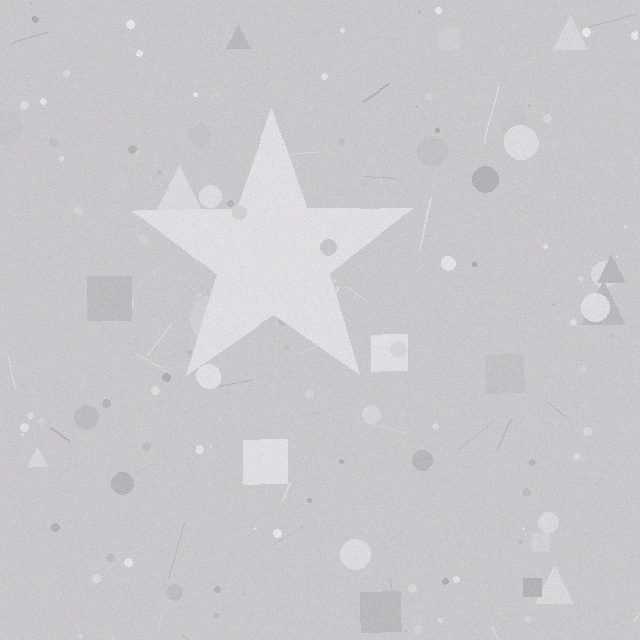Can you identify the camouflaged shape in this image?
The camouflaged shape is a star.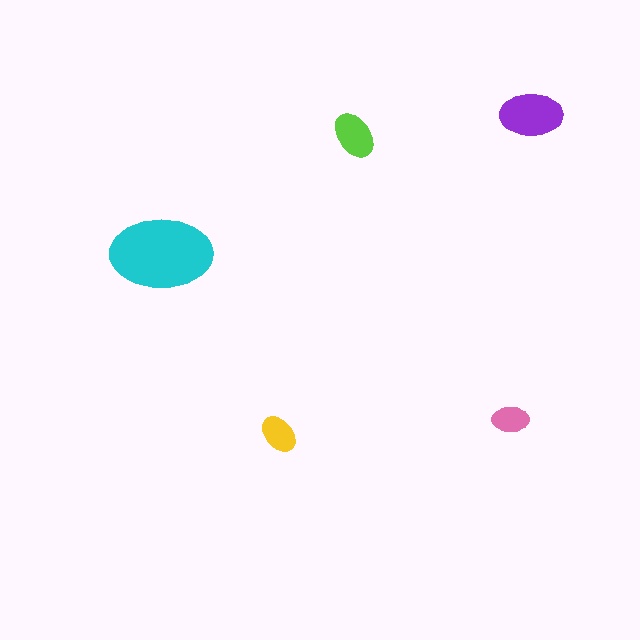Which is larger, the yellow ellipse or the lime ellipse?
The lime one.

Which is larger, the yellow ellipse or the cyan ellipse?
The cyan one.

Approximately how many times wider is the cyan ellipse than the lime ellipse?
About 2 times wider.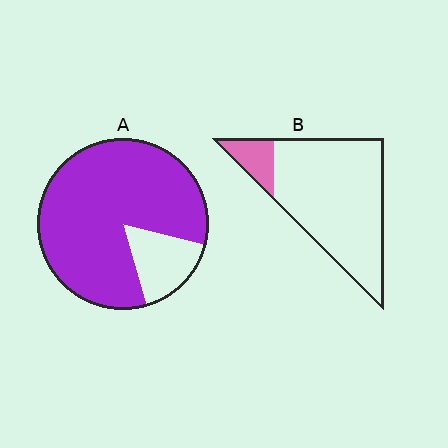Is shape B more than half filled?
No.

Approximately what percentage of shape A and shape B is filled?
A is approximately 85% and B is approximately 15%.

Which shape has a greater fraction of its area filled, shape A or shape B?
Shape A.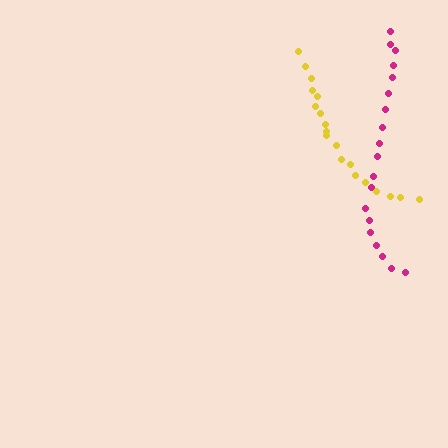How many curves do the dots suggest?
There are 2 distinct paths.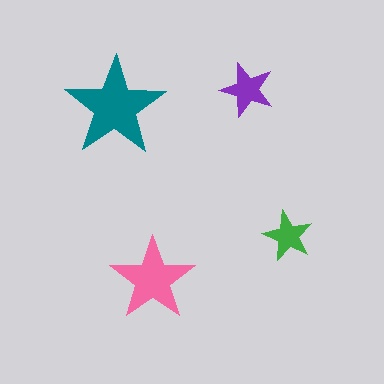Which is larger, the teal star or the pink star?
The teal one.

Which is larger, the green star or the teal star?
The teal one.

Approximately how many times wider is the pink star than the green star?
About 1.5 times wider.